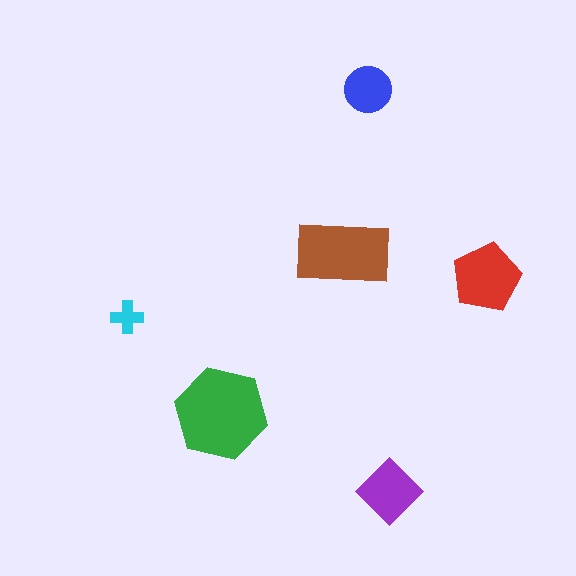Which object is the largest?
The green hexagon.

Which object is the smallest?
The cyan cross.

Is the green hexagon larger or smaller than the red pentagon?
Larger.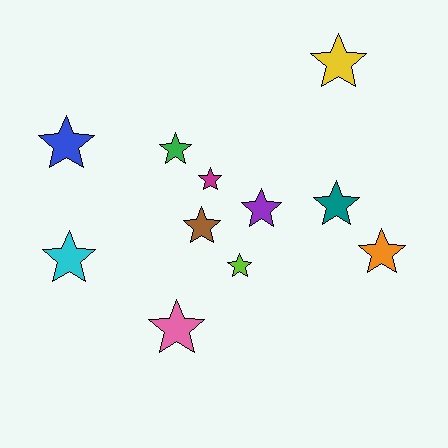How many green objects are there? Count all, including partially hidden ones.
There is 1 green object.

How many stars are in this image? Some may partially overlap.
There are 11 stars.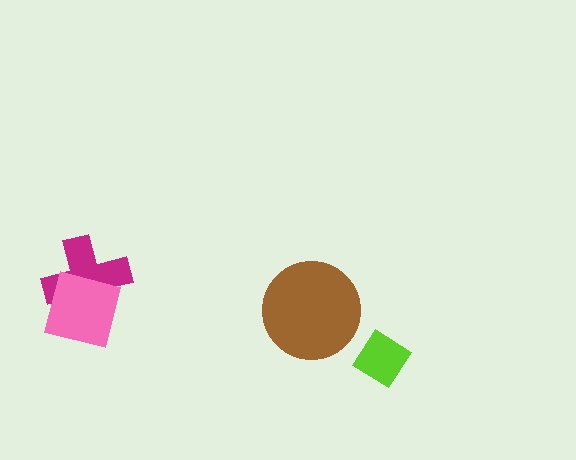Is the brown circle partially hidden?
No, no other shape covers it.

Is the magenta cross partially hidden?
Yes, it is partially covered by another shape.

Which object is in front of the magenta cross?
The pink square is in front of the magenta cross.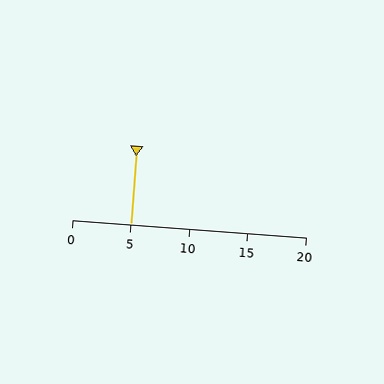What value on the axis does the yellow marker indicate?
The marker indicates approximately 5.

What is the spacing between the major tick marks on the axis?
The major ticks are spaced 5 apart.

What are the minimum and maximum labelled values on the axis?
The axis runs from 0 to 20.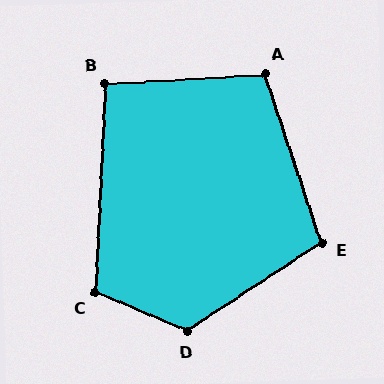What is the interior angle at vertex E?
Approximately 105 degrees (obtuse).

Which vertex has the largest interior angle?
D, at approximately 124 degrees.